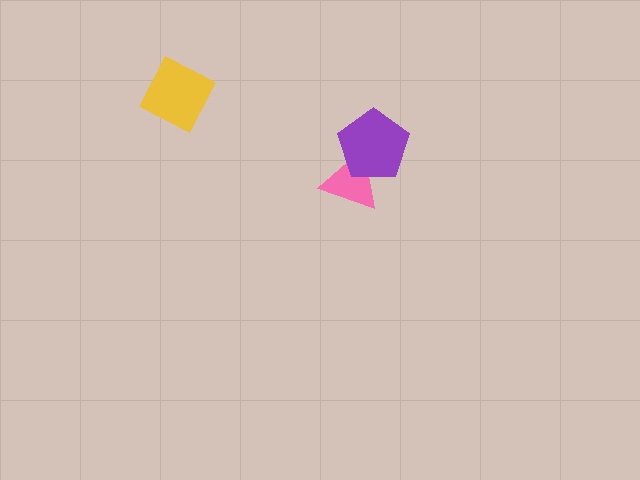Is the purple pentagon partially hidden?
No, no other shape covers it.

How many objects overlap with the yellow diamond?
0 objects overlap with the yellow diamond.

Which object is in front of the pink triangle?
The purple pentagon is in front of the pink triangle.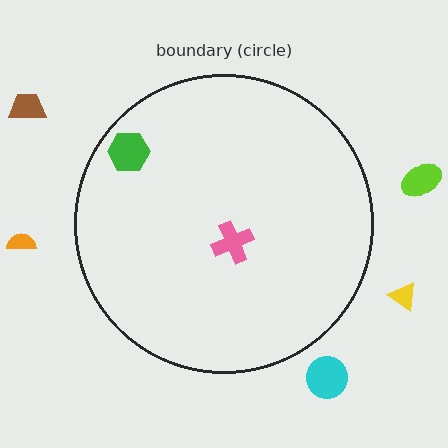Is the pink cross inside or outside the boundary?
Inside.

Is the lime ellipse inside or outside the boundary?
Outside.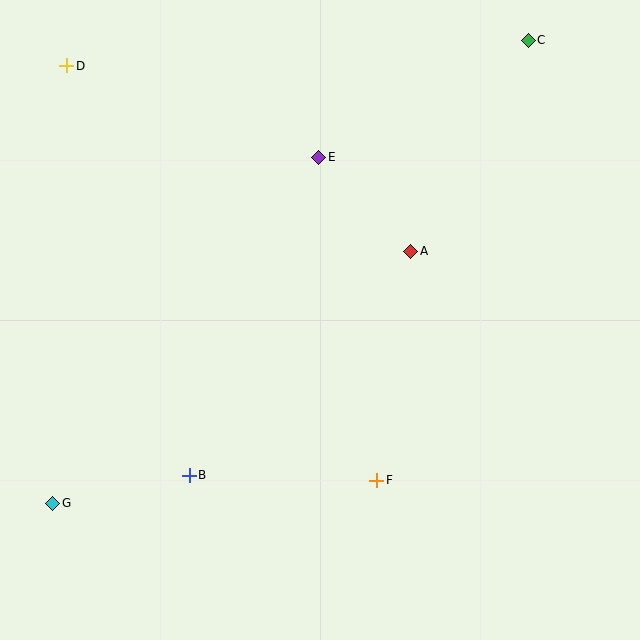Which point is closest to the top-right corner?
Point C is closest to the top-right corner.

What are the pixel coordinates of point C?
Point C is at (528, 40).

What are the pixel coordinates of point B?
Point B is at (189, 475).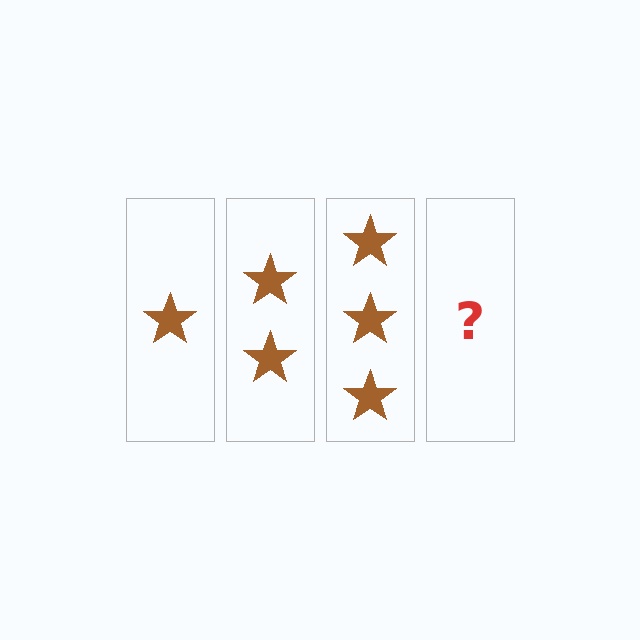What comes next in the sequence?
The next element should be 4 stars.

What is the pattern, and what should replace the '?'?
The pattern is that each step adds one more star. The '?' should be 4 stars.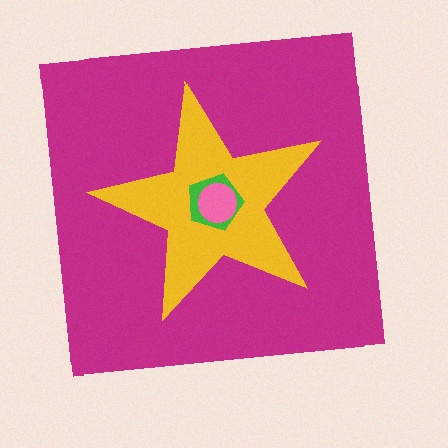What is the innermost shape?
The pink circle.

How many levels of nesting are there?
4.